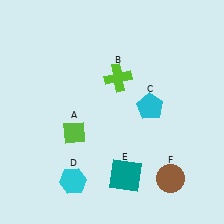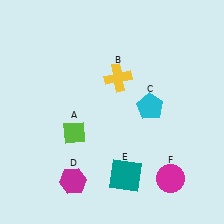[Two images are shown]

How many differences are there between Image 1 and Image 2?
There are 3 differences between the two images.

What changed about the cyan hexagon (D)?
In Image 1, D is cyan. In Image 2, it changed to magenta.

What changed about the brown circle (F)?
In Image 1, F is brown. In Image 2, it changed to magenta.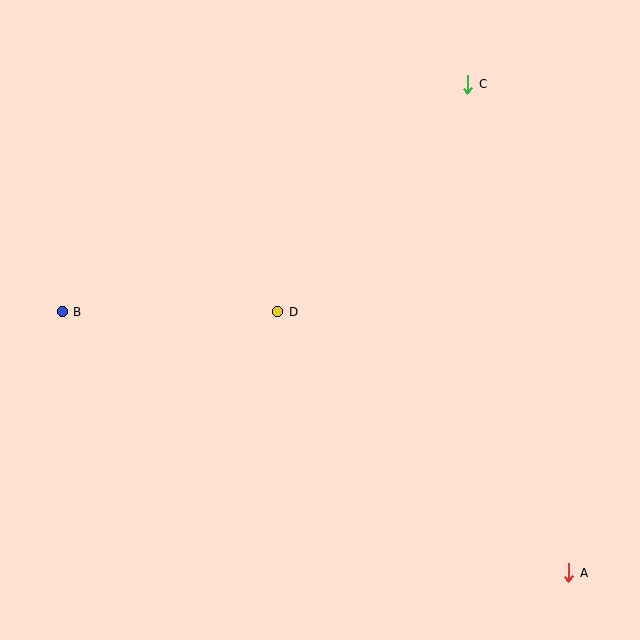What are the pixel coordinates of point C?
Point C is at (468, 84).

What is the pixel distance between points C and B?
The distance between C and B is 465 pixels.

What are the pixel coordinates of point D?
Point D is at (278, 312).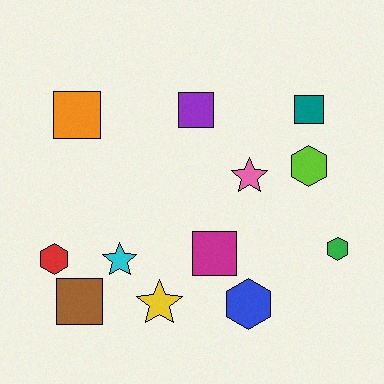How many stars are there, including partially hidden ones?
There are 3 stars.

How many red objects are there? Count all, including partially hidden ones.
There is 1 red object.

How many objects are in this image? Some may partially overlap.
There are 12 objects.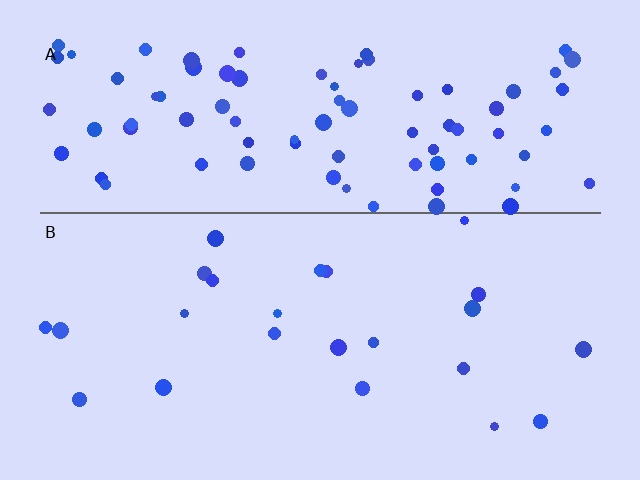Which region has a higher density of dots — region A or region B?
A (the top).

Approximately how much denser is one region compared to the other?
Approximately 3.7× — region A over region B.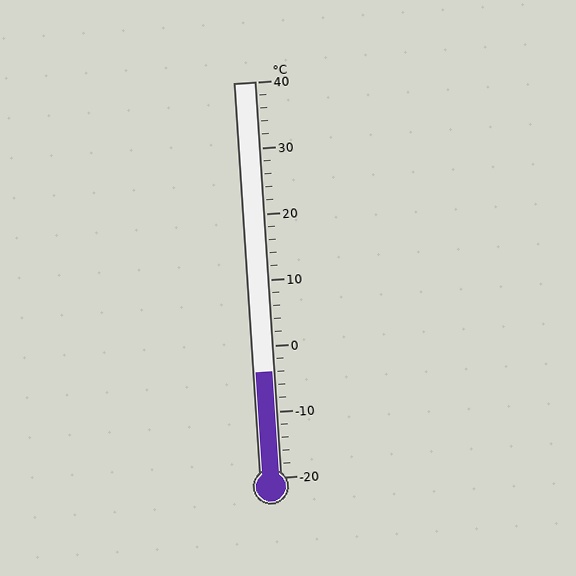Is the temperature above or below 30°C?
The temperature is below 30°C.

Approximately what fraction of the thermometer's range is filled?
The thermometer is filled to approximately 25% of its range.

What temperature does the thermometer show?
The thermometer shows approximately -4°C.